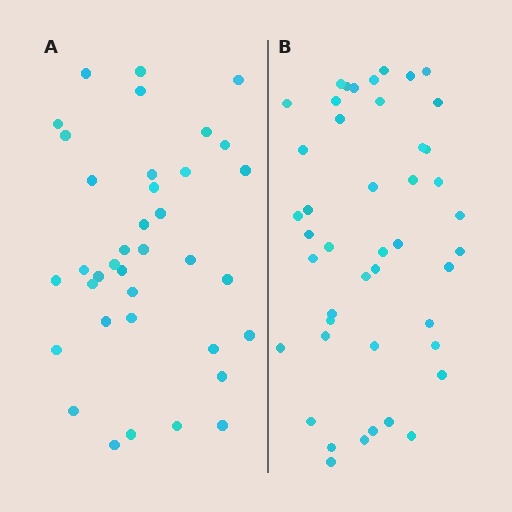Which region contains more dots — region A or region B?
Region B (the right region) has more dots.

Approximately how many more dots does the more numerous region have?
Region B has roughly 8 or so more dots than region A.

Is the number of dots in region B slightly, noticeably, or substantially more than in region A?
Region B has only slightly more — the two regions are fairly close. The ratio is roughly 1.2 to 1.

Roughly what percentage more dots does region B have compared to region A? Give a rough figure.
About 20% more.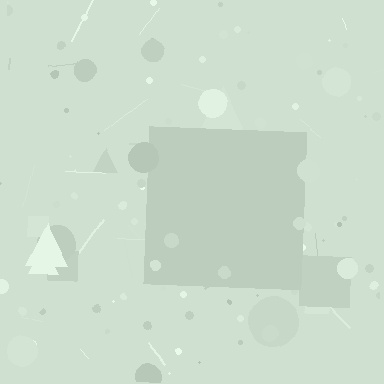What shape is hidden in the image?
A square is hidden in the image.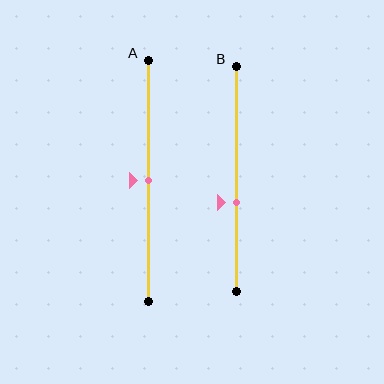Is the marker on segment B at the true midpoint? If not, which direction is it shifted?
No, the marker on segment B is shifted downward by about 11% of the segment length.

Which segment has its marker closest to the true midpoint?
Segment A has its marker closest to the true midpoint.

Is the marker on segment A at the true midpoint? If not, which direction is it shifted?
Yes, the marker on segment A is at the true midpoint.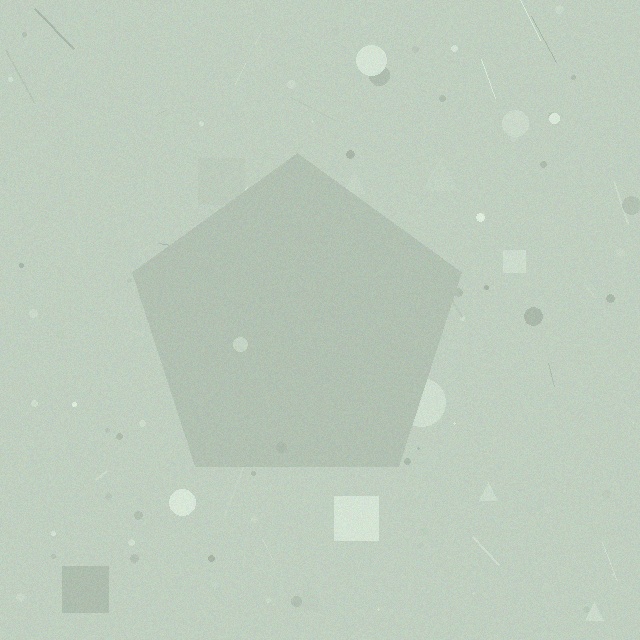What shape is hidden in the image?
A pentagon is hidden in the image.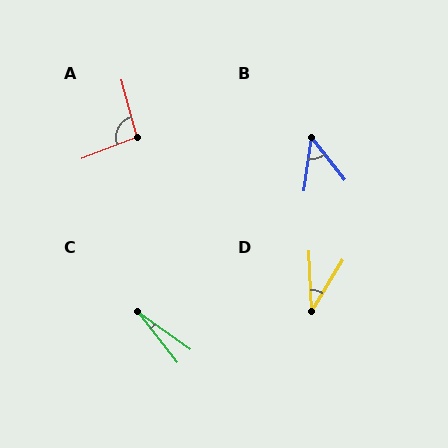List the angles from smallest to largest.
C (17°), D (33°), B (46°), A (96°).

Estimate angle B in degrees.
Approximately 46 degrees.